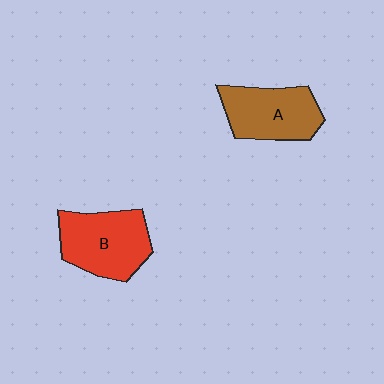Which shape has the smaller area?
Shape A (brown).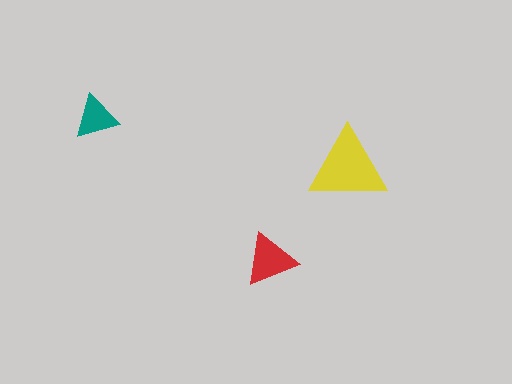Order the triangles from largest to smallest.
the yellow one, the red one, the teal one.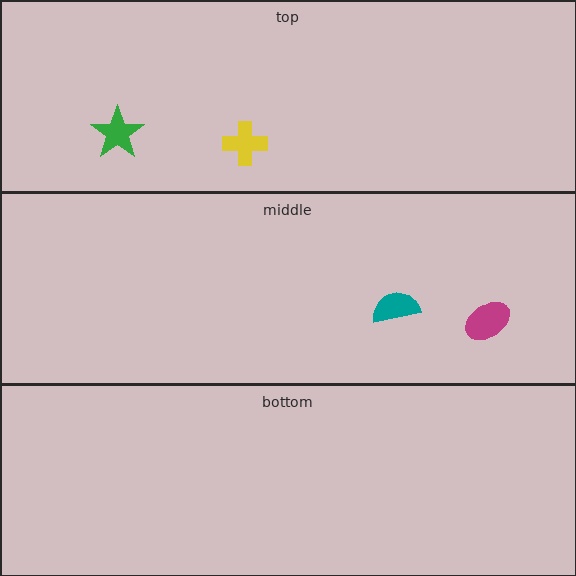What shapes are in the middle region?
The magenta ellipse, the teal semicircle.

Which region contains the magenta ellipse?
The middle region.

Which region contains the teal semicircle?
The middle region.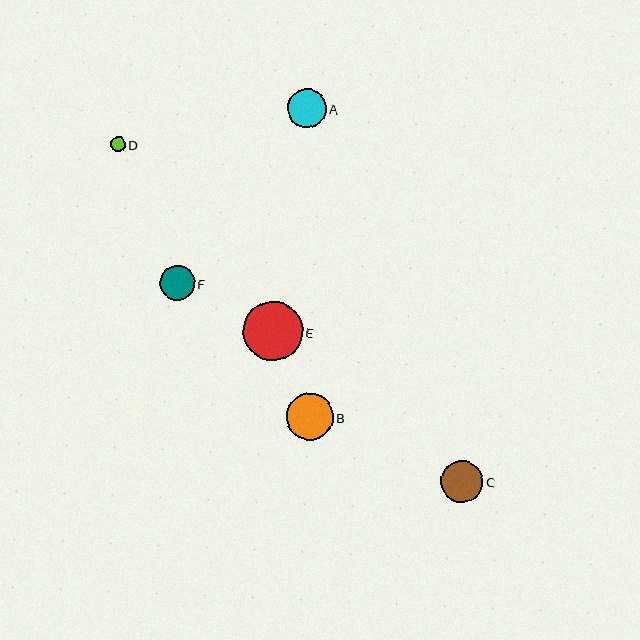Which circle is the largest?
Circle E is the largest with a size of approximately 59 pixels.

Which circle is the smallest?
Circle D is the smallest with a size of approximately 15 pixels.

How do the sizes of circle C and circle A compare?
Circle C and circle A are approximately the same size.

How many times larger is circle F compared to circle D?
Circle F is approximately 2.3 times the size of circle D.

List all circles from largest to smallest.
From largest to smallest: E, B, C, A, F, D.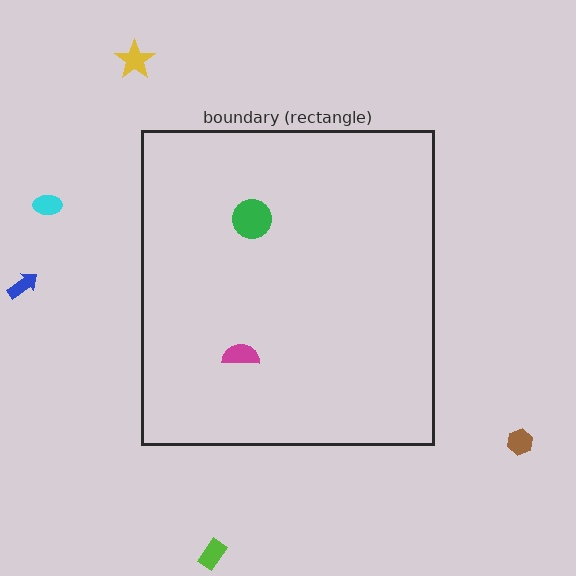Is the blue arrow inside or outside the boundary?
Outside.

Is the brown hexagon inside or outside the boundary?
Outside.